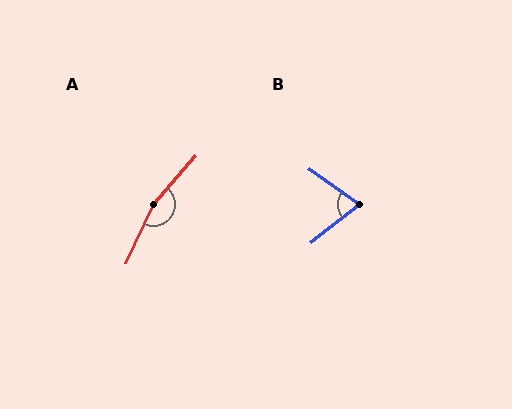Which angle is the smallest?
B, at approximately 73 degrees.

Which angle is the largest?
A, at approximately 164 degrees.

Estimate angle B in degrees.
Approximately 73 degrees.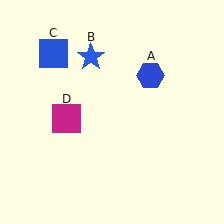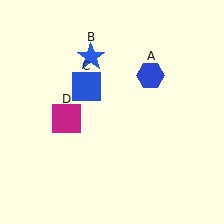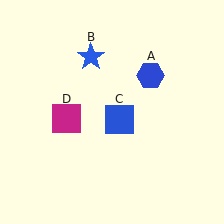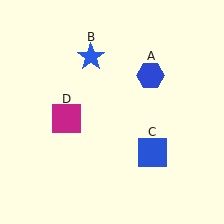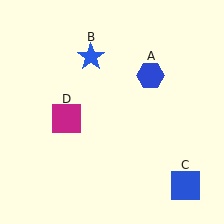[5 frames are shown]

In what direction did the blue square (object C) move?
The blue square (object C) moved down and to the right.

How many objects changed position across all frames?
1 object changed position: blue square (object C).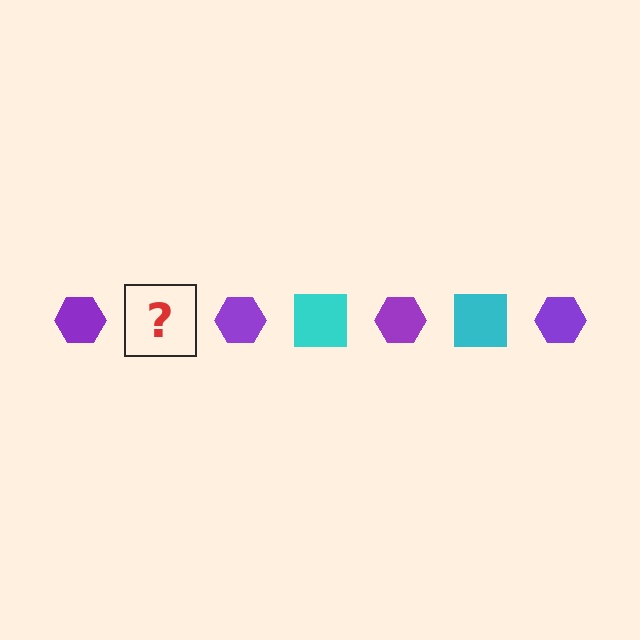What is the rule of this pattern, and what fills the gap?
The rule is that the pattern alternates between purple hexagon and cyan square. The gap should be filled with a cyan square.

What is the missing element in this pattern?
The missing element is a cyan square.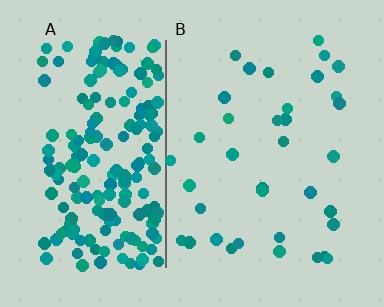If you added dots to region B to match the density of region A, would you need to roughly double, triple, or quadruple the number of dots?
Approximately quadruple.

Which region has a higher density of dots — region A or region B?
A (the left).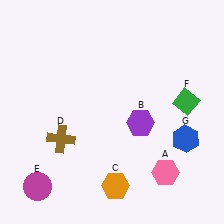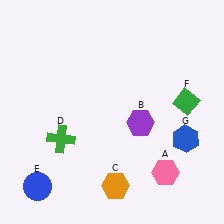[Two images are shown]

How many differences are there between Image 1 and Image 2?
There are 2 differences between the two images.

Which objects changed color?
D changed from brown to green. E changed from magenta to blue.